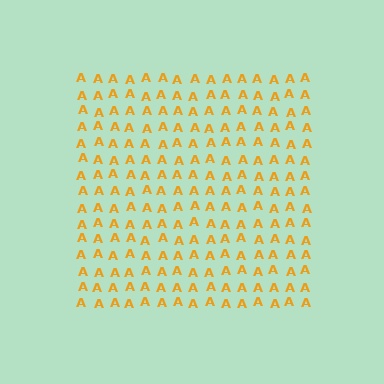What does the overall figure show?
The overall figure shows a square.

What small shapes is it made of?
It is made of small letter A's.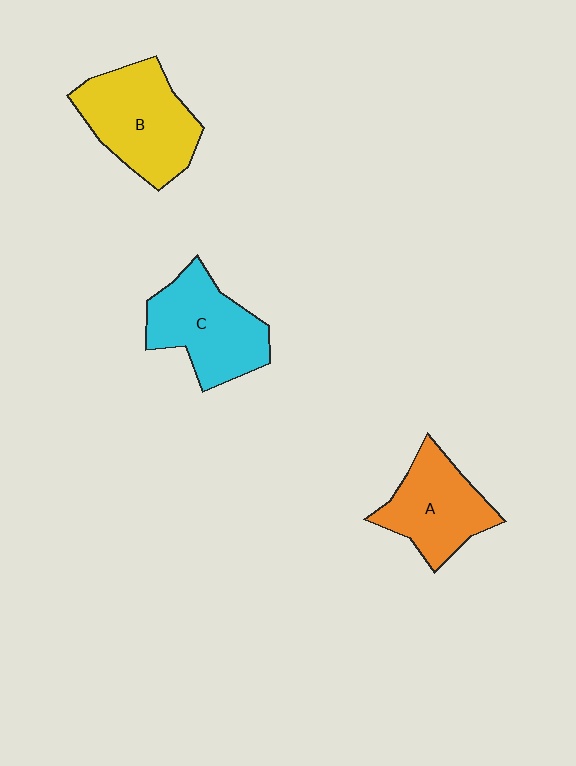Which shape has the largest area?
Shape B (yellow).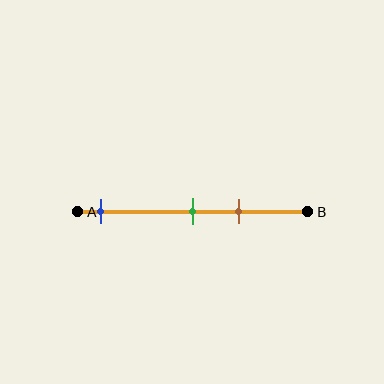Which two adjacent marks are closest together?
The green and brown marks are the closest adjacent pair.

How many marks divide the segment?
There are 3 marks dividing the segment.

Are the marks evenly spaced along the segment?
No, the marks are not evenly spaced.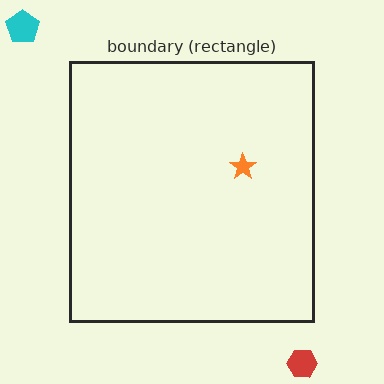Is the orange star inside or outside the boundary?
Inside.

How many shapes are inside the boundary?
1 inside, 2 outside.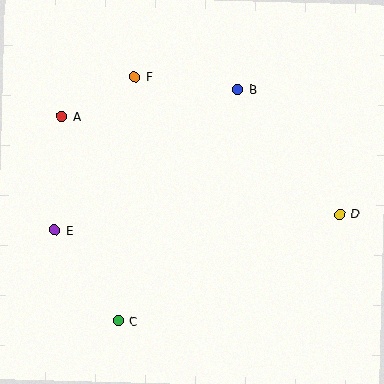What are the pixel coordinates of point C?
Point C is at (118, 321).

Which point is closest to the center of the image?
Point B at (237, 89) is closest to the center.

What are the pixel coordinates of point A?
Point A is at (61, 116).